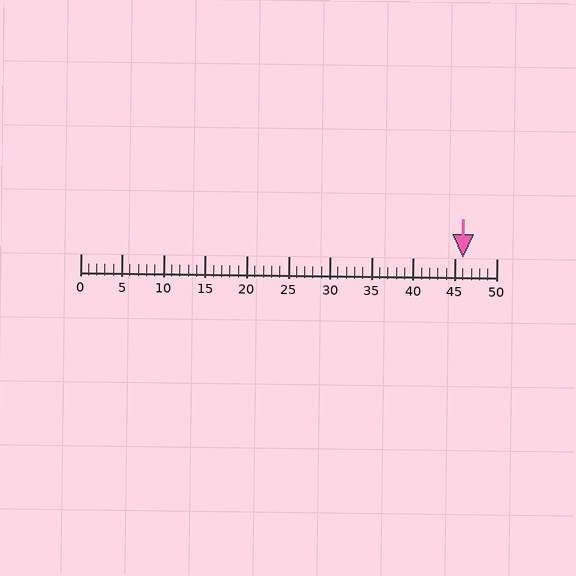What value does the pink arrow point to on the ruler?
The pink arrow points to approximately 46.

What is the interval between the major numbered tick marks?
The major tick marks are spaced 5 units apart.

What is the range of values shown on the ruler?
The ruler shows values from 0 to 50.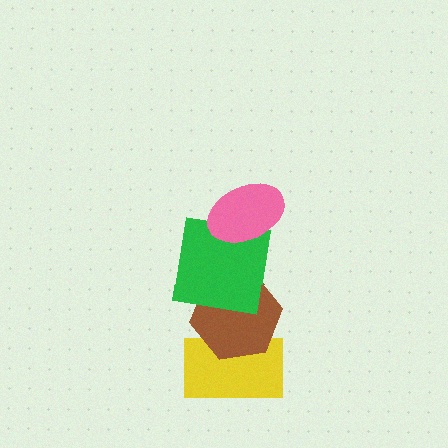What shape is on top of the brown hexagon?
The green square is on top of the brown hexagon.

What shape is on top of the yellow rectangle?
The brown hexagon is on top of the yellow rectangle.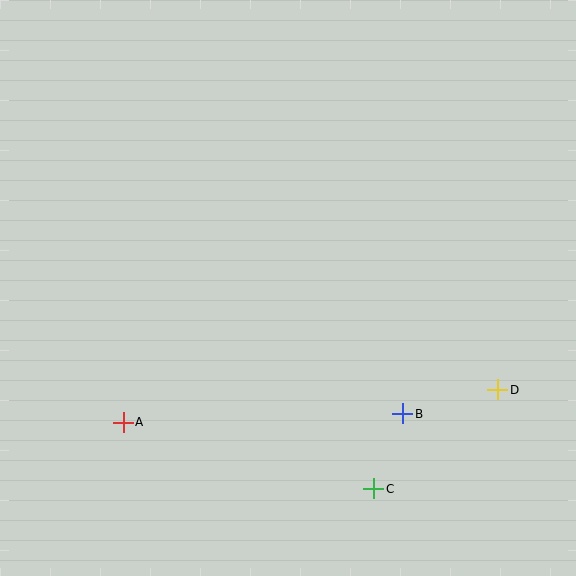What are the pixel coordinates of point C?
Point C is at (374, 489).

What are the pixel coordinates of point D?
Point D is at (498, 390).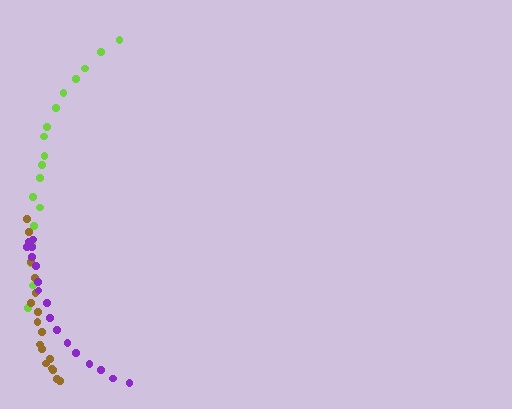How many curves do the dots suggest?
There are 3 distinct paths.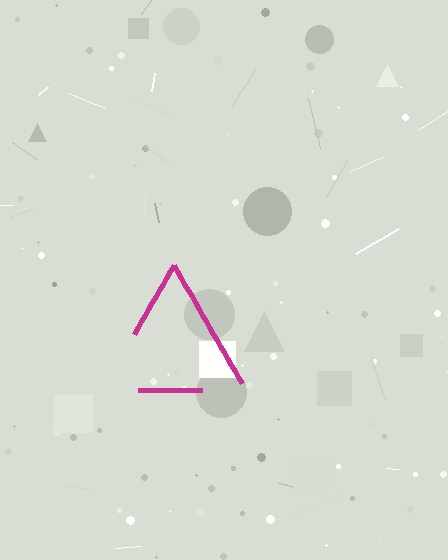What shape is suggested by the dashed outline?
The dashed outline suggests a triangle.